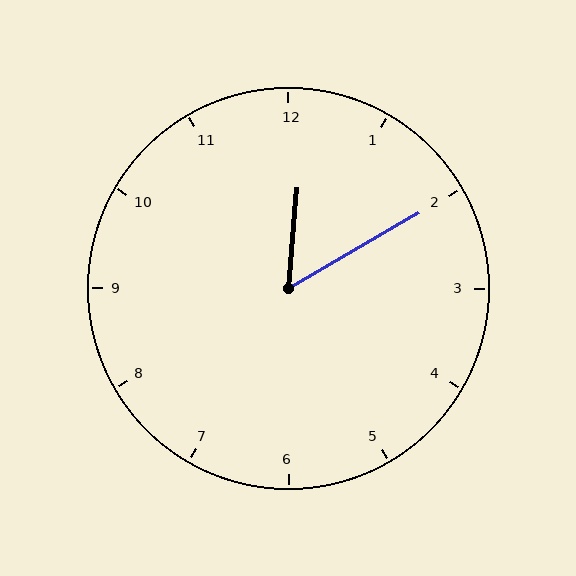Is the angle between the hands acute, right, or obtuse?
It is acute.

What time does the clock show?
12:10.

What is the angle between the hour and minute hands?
Approximately 55 degrees.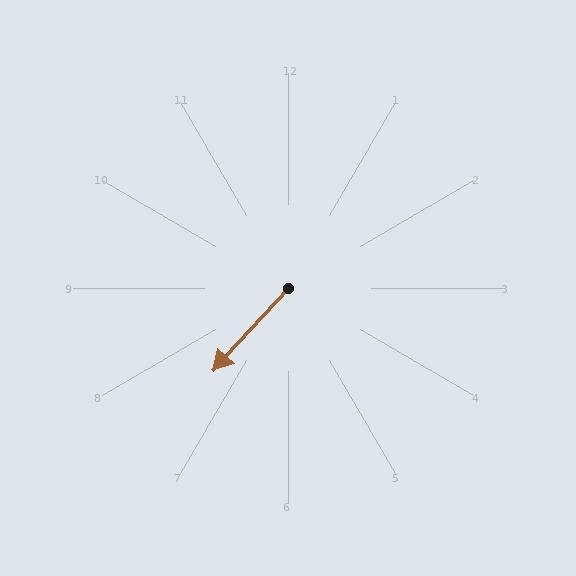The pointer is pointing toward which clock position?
Roughly 7 o'clock.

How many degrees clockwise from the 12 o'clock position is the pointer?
Approximately 222 degrees.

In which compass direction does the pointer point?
Southwest.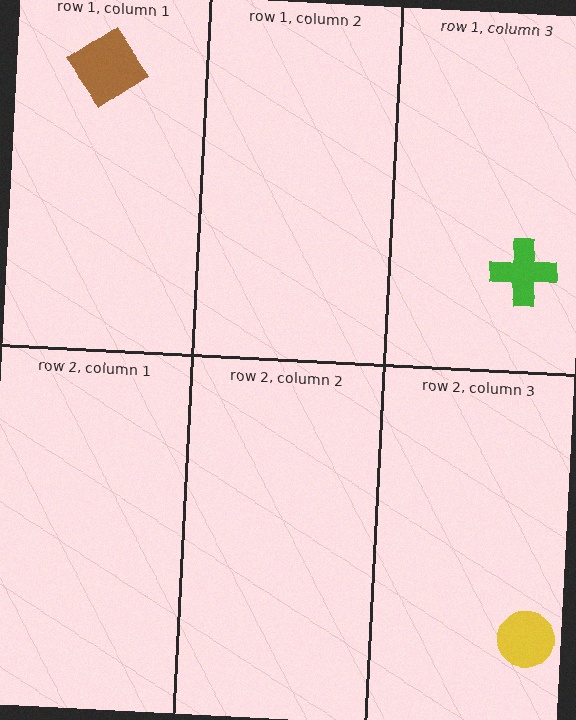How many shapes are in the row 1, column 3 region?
1.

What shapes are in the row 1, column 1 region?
The brown diamond.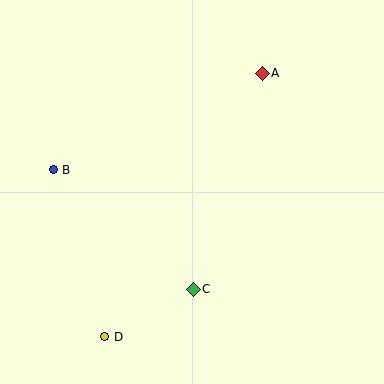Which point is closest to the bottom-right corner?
Point C is closest to the bottom-right corner.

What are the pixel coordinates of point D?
Point D is at (105, 337).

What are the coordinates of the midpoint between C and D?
The midpoint between C and D is at (149, 313).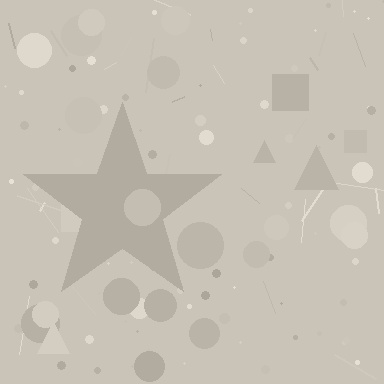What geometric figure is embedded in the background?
A star is embedded in the background.